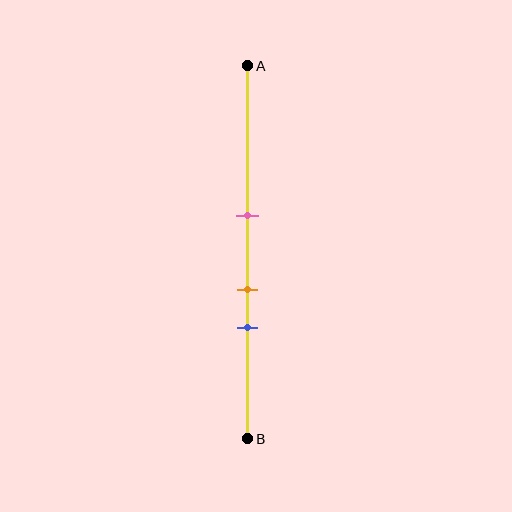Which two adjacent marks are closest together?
The orange and blue marks are the closest adjacent pair.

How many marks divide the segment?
There are 3 marks dividing the segment.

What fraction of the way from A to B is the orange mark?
The orange mark is approximately 60% (0.6) of the way from A to B.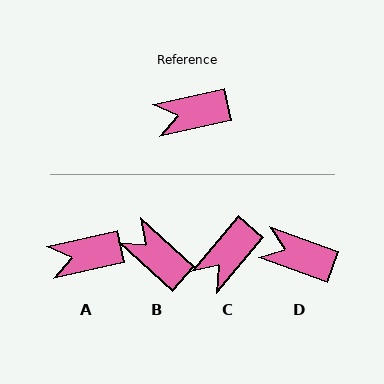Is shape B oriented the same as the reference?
No, it is off by about 55 degrees.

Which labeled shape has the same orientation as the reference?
A.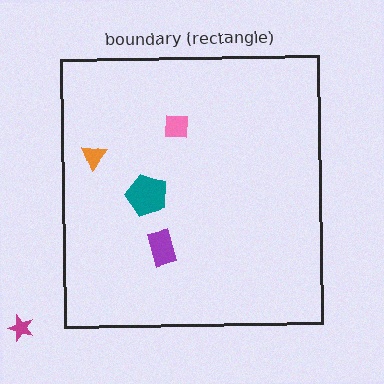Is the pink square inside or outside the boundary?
Inside.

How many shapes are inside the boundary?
4 inside, 1 outside.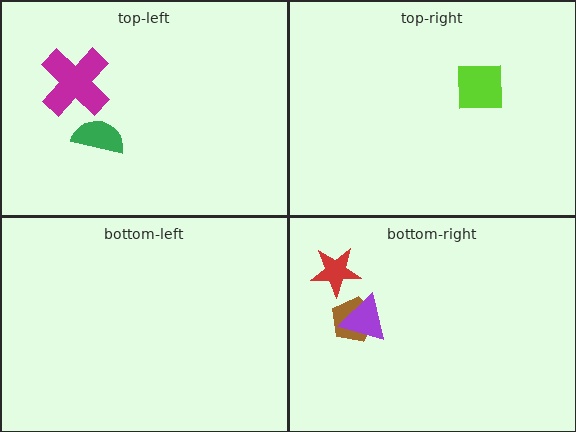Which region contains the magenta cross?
The top-left region.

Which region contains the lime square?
The top-right region.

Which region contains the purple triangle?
The bottom-right region.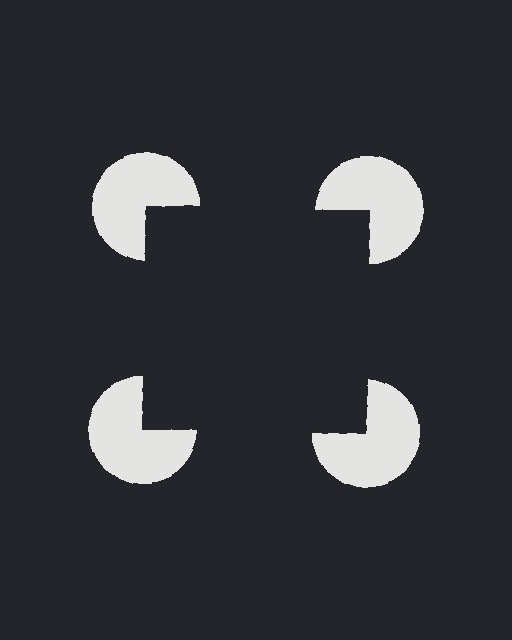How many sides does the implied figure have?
4 sides.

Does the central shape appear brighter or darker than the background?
It typically appears slightly darker than the background, even though no actual brightness change is drawn.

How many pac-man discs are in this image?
There are 4 — one at each vertex of the illusory square.